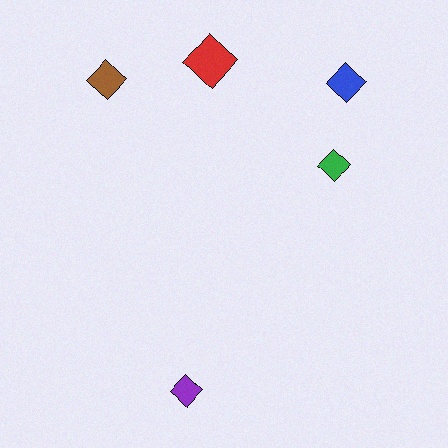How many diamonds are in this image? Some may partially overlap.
There are 5 diamonds.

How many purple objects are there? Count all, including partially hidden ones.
There is 1 purple object.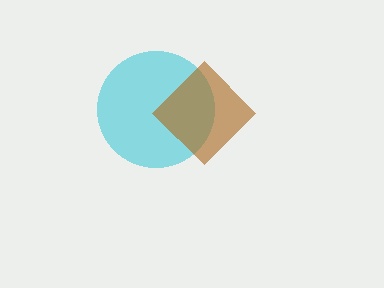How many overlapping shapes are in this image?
There are 2 overlapping shapes in the image.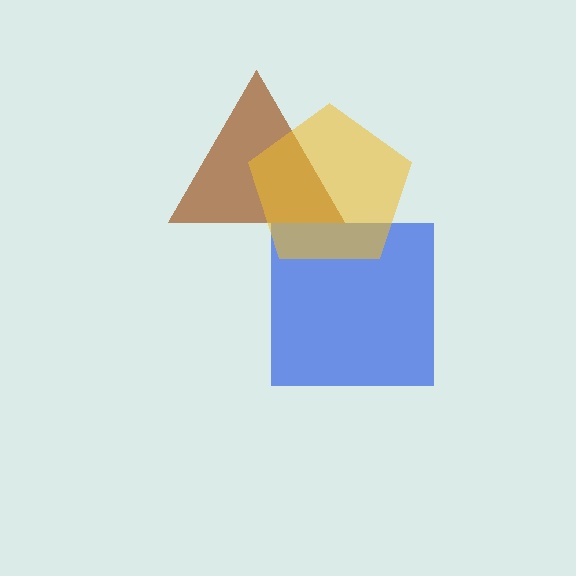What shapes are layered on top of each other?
The layered shapes are: a brown triangle, a blue square, a yellow pentagon.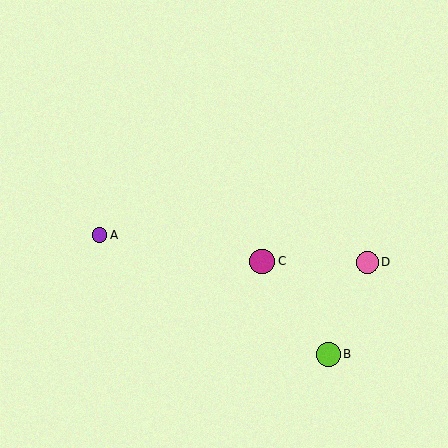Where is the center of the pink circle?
The center of the pink circle is at (367, 262).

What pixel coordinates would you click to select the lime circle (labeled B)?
Click at (328, 355) to select the lime circle B.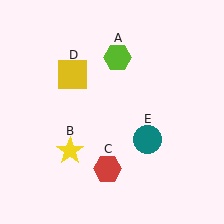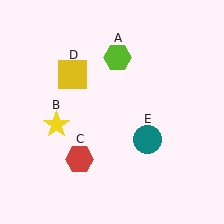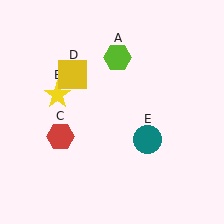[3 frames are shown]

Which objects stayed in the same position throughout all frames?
Lime hexagon (object A) and yellow square (object D) and teal circle (object E) remained stationary.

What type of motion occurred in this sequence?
The yellow star (object B), red hexagon (object C) rotated clockwise around the center of the scene.